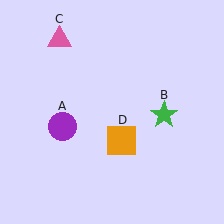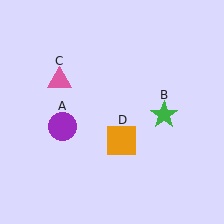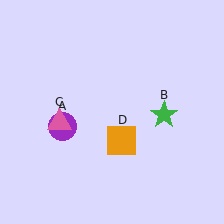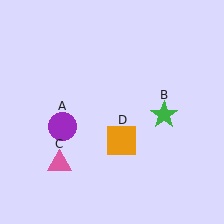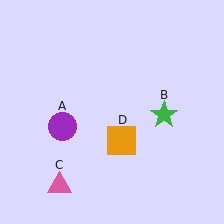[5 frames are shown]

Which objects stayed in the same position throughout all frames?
Purple circle (object A) and green star (object B) and orange square (object D) remained stationary.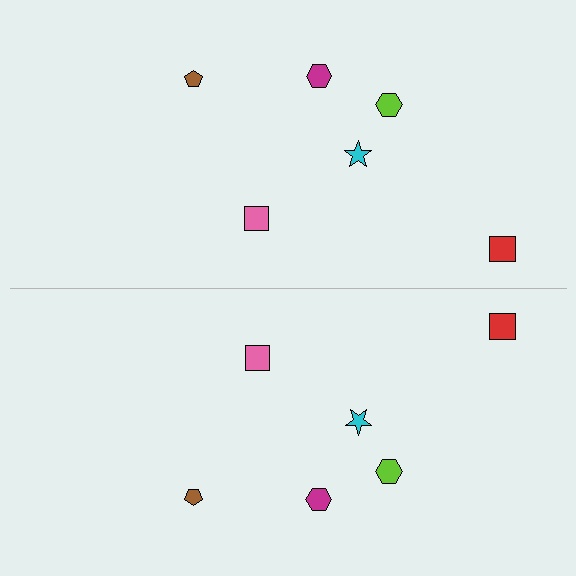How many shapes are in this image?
There are 12 shapes in this image.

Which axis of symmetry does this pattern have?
The pattern has a horizontal axis of symmetry running through the center of the image.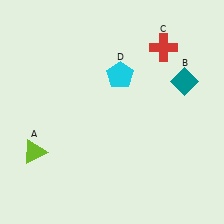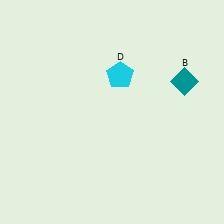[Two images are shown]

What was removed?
The lime triangle (A), the red cross (C) were removed in Image 2.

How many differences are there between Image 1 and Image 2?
There are 2 differences between the two images.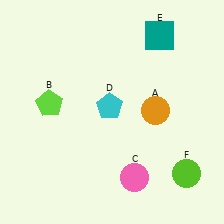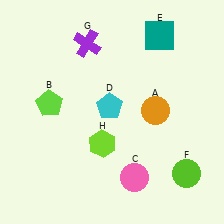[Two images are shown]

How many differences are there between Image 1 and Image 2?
There are 2 differences between the two images.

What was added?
A purple cross (G), a lime hexagon (H) were added in Image 2.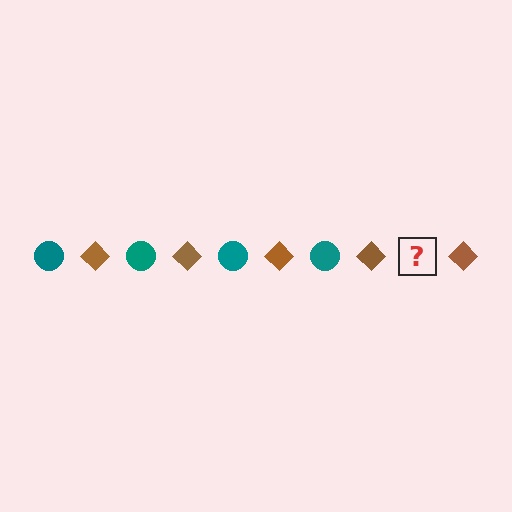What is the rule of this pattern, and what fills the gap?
The rule is that the pattern alternates between teal circle and brown diamond. The gap should be filled with a teal circle.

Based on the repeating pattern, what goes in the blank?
The blank should be a teal circle.